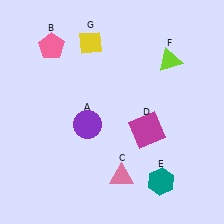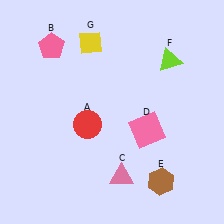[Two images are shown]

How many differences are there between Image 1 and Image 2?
There are 3 differences between the two images.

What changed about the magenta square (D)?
In Image 1, D is magenta. In Image 2, it changed to pink.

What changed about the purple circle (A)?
In Image 1, A is purple. In Image 2, it changed to red.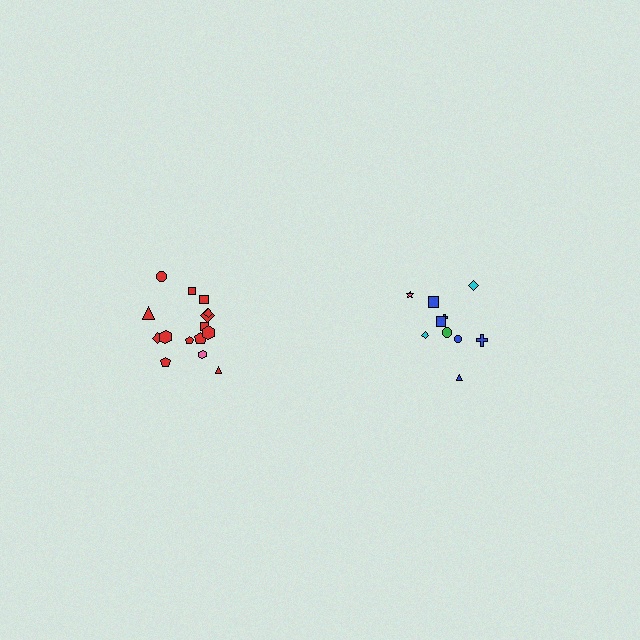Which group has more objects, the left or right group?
The left group.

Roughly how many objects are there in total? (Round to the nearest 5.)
Roughly 25 objects in total.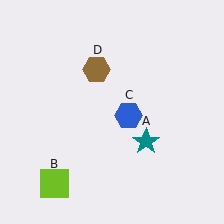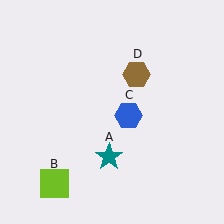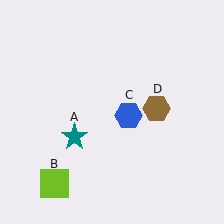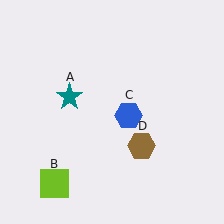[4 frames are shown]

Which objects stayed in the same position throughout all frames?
Lime square (object B) and blue hexagon (object C) remained stationary.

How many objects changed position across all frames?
2 objects changed position: teal star (object A), brown hexagon (object D).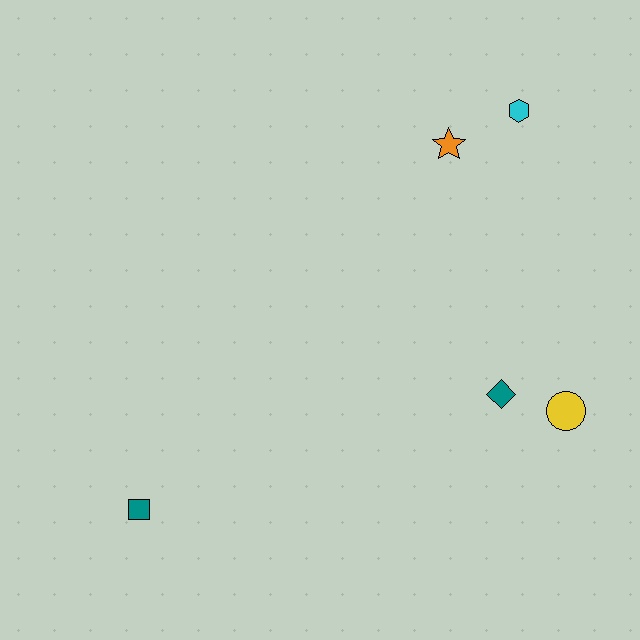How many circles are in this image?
There is 1 circle.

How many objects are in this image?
There are 5 objects.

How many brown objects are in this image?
There are no brown objects.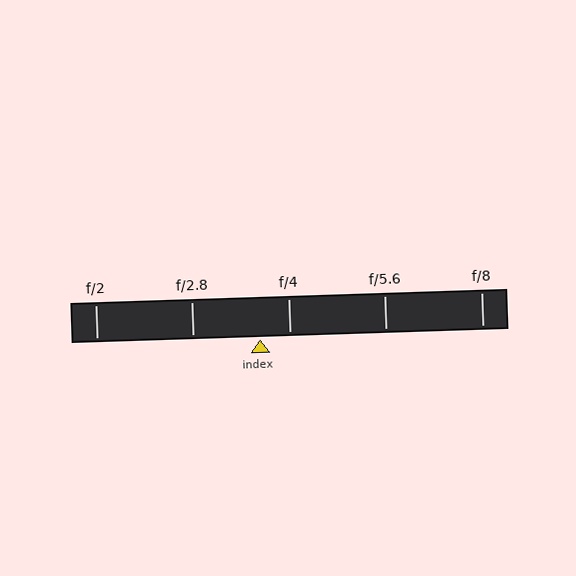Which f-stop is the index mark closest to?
The index mark is closest to f/4.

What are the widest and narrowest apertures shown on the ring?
The widest aperture shown is f/2 and the narrowest is f/8.